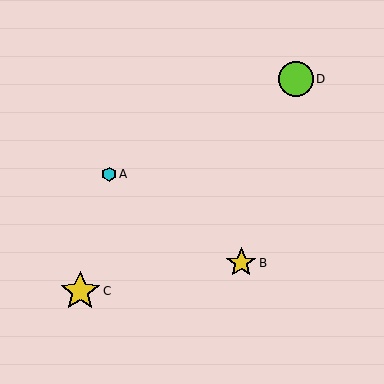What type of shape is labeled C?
Shape C is a yellow star.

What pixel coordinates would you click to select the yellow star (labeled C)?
Click at (80, 291) to select the yellow star C.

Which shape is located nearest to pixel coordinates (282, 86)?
The lime circle (labeled D) at (296, 79) is nearest to that location.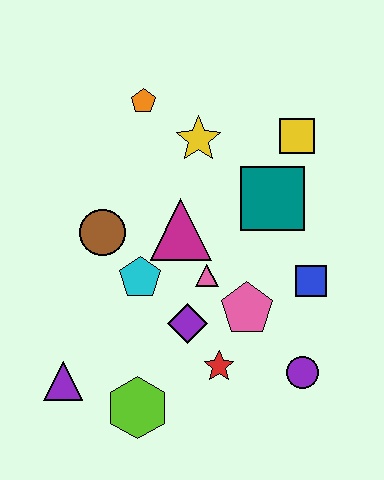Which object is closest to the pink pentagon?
The pink triangle is closest to the pink pentagon.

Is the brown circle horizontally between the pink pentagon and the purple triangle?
Yes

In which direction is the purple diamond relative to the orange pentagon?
The purple diamond is below the orange pentagon.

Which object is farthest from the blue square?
The purple triangle is farthest from the blue square.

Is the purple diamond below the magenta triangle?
Yes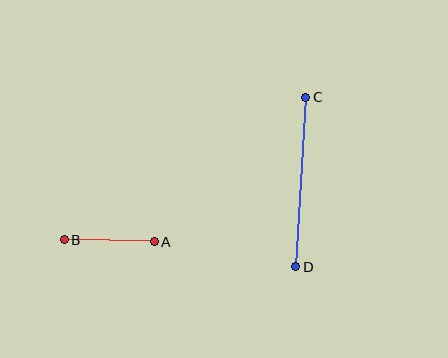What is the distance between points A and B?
The distance is approximately 90 pixels.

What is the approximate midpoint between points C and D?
The midpoint is at approximately (301, 182) pixels.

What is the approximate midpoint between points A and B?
The midpoint is at approximately (109, 241) pixels.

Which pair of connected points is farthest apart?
Points C and D are farthest apart.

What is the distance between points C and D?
The distance is approximately 170 pixels.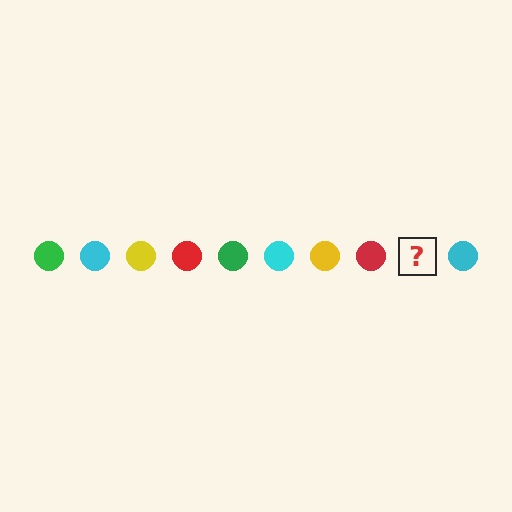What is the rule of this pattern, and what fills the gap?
The rule is that the pattern cycles through green, cyan, yellow, red circles. The gap should be filled with a green circle.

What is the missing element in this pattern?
The missing element is a green circle.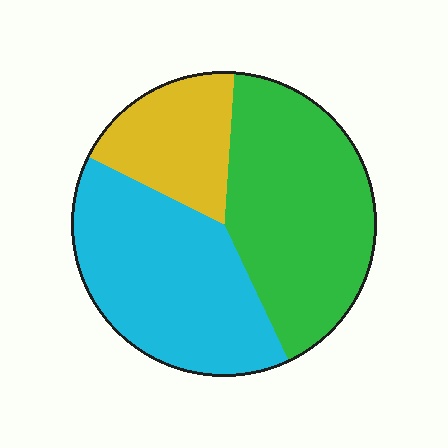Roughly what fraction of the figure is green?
Green covers around 40% of the figure.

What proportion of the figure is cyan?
Cyan takes up between a quarter and a half of the figure.